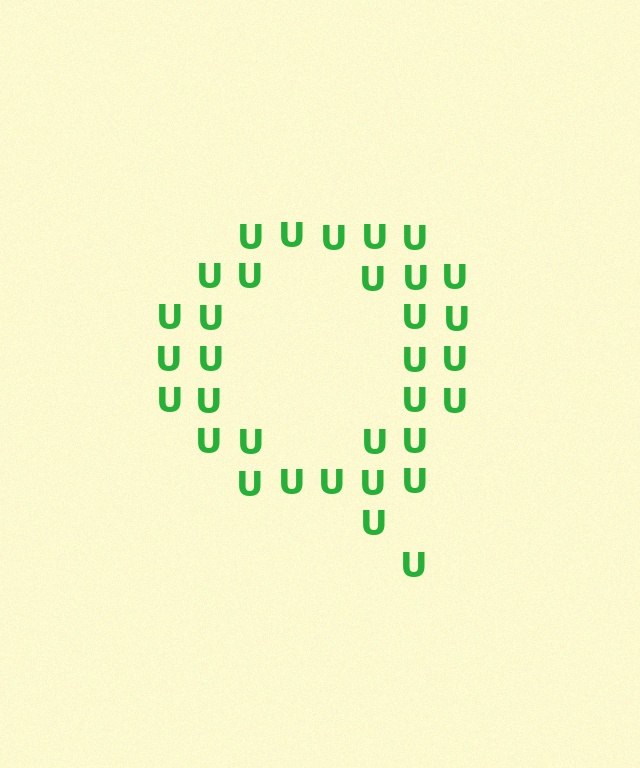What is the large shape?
The large shape is the letter Q.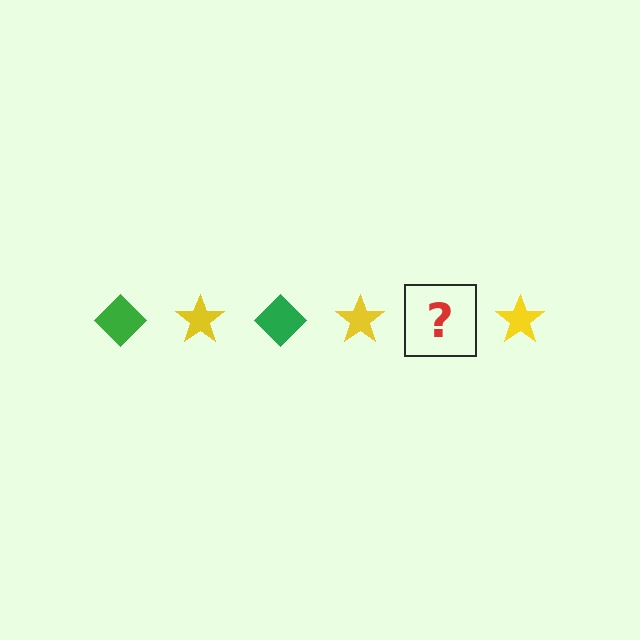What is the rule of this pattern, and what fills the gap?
The rule is that the pattern alternates between green diamond and yellow star. The gap should be filled with a green diamond.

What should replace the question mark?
The question mark should be replaced with a green diamond.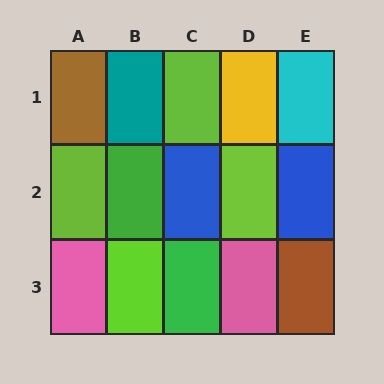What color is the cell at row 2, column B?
Green.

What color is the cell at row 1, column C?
Lime.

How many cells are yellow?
1 cell is yellow.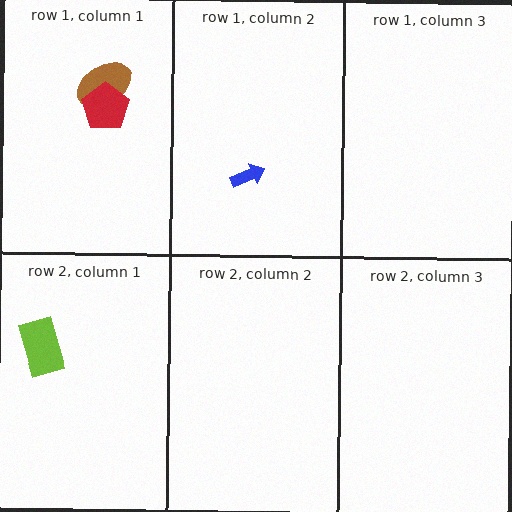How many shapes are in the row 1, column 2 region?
1.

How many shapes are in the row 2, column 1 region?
1.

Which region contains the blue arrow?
The row 1, column 2 region.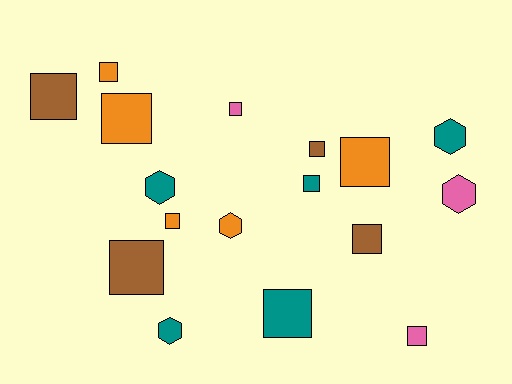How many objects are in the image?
There are 17 objects.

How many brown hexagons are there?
There are no brown hexagons.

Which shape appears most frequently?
Square, with 12 objects.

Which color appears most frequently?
Teal, with 5 objects.